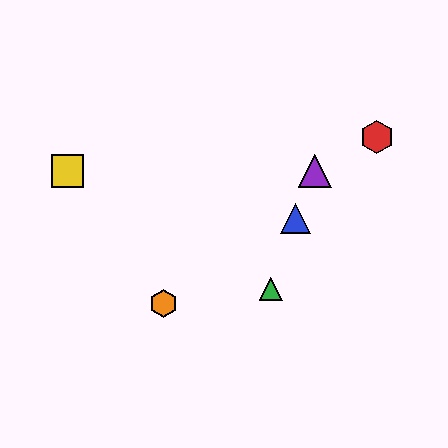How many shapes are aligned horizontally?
2 shapes (the yellow square, the purple triangle) are aligned horizontally.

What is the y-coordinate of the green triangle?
The green triangle is at y≈289.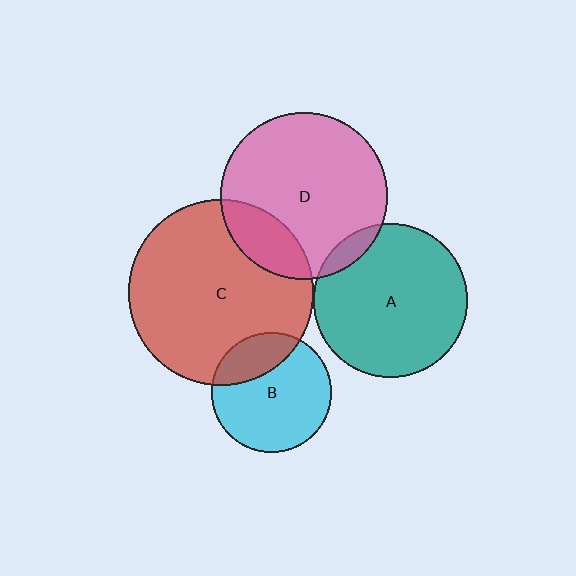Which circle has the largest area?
Circle C (red).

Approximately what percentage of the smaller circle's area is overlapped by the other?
Approximately 25%.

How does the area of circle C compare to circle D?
Approximately 1.2 times.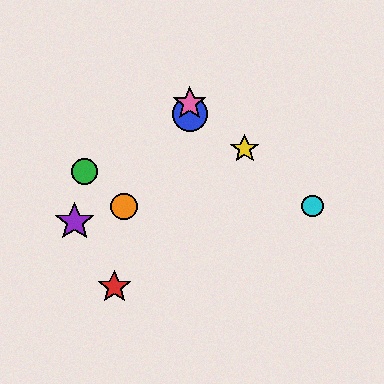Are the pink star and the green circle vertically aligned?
No, the pink star is at x≈190 and the green circle is at x≈84.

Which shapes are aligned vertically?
The blue circle, the pink star are aligned vertically.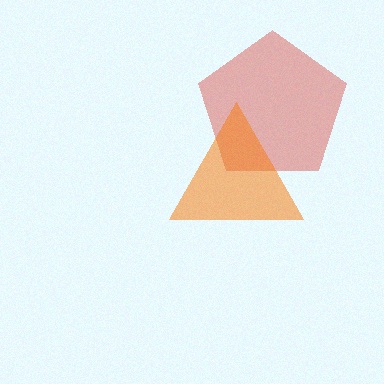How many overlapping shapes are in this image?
There are 2 overlapping shapes in the image.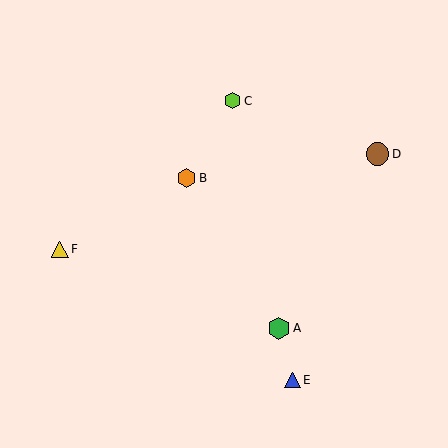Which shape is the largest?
The brown circle (labeled D) is the largest.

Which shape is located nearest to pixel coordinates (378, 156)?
The brown circle (labeled D) at (378, 154) is nearest to that location.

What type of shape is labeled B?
Shape B is an orange hexagon.